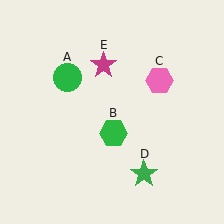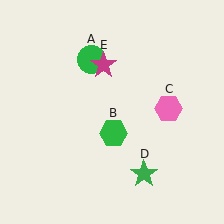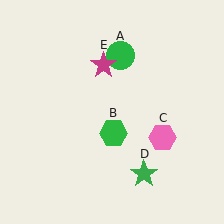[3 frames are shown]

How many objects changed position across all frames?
2 objects changed position: green circle (object A), pink hexagon (object C).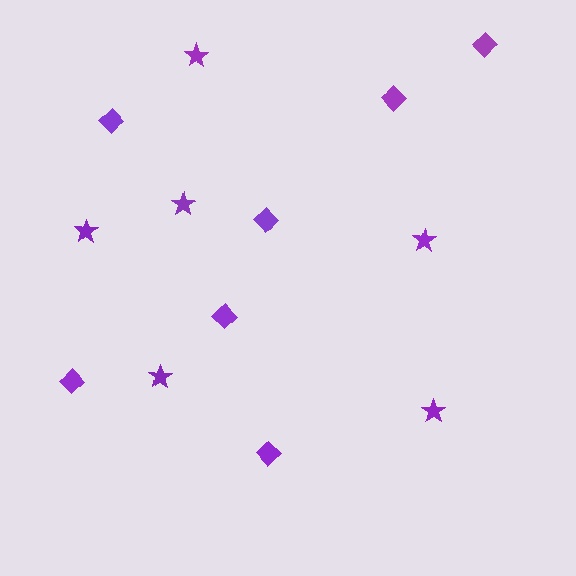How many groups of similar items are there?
There are 2 groups: one group of diamonds (7) and one group of stars (6).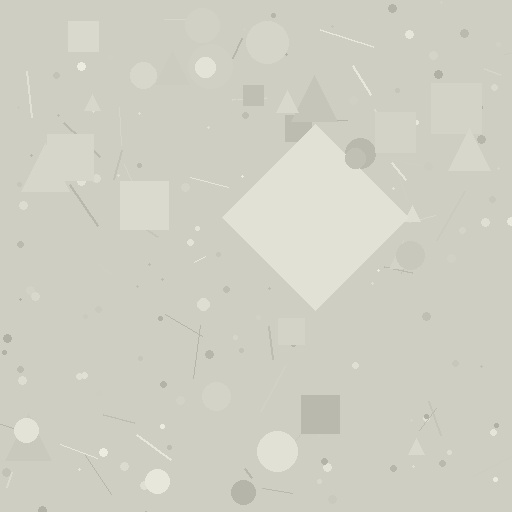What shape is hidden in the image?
A diamond is hidden in the image.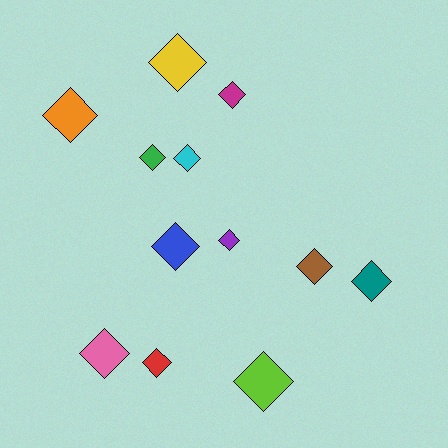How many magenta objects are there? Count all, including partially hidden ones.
There is 1 magenta object.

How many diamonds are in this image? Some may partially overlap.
There are 12 diamonds.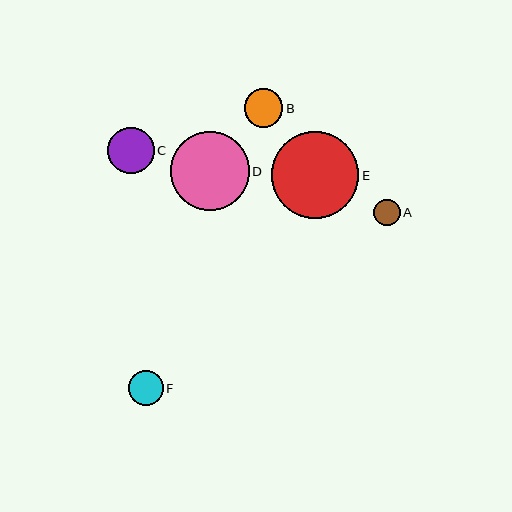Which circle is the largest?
Circle E is the largest with a size of approximately 88 pixels.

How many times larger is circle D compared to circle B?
Circle D is approximately 2.0 times the size of circle B.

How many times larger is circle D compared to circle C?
Circle D is approximately 1.7 times the size of circle C.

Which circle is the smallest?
Circle A is the smallest with a size of approximately 27 pixels.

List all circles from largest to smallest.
From largest to smallest: E, D, C, B, F, A.